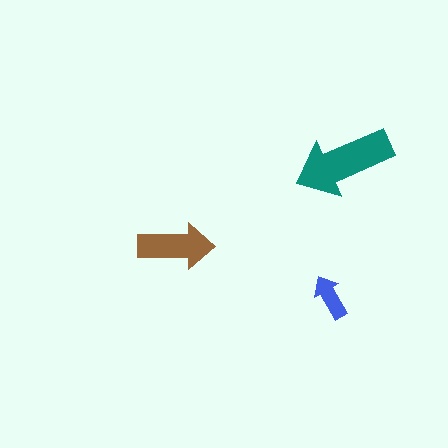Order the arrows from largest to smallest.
the teal one, the brown one, the blue one.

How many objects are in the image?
There are 3 objects in the image.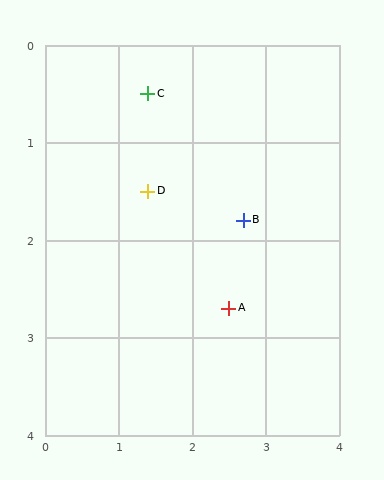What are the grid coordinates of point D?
Point D is at approximately (1.4, 1.5).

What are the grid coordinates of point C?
Point C is at approximately (1.4, 0.5).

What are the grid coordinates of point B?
Point B is at approximately (2.7, 1.8).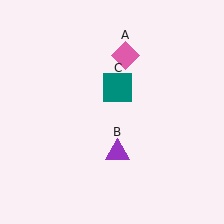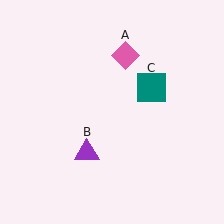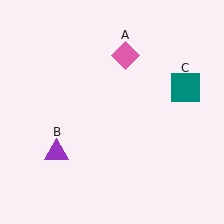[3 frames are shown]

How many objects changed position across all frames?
2 objects changed position: purple triangle (object B), teal square (object C).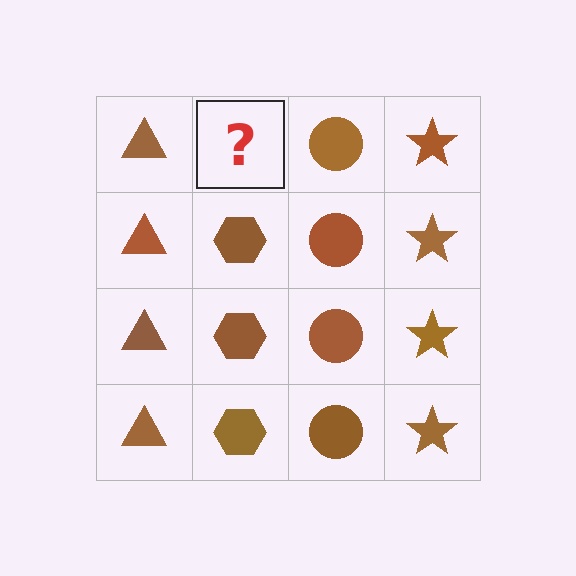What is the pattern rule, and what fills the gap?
The rule is that each column has a consistent shape. The gap should be filled with a brown hexagon.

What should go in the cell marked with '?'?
The missing cell should contain a brown hexagon.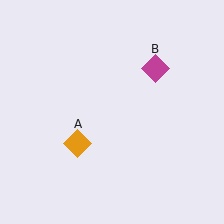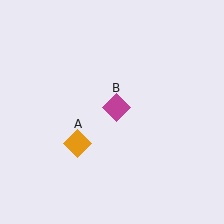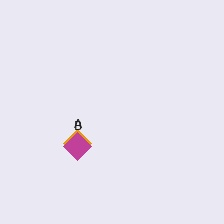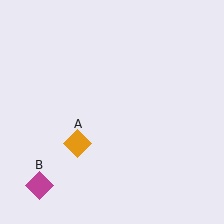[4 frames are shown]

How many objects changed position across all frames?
1 object changed position: magenta diamond (object B).